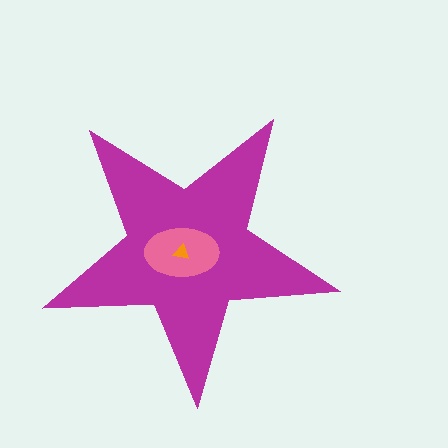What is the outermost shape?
The magenta star.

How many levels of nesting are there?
3.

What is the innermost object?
The orange triangle.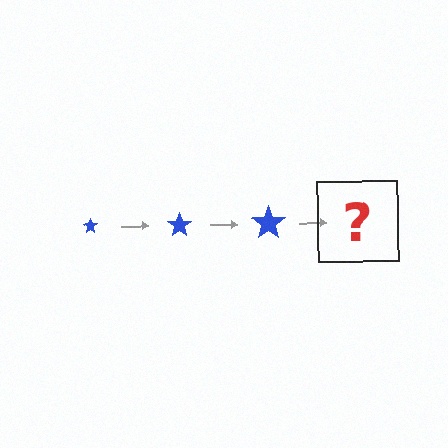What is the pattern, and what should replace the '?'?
The pattern is that the star gets progressively larger each step. The '?' should be a blue star, larger than the previous one.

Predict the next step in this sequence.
The next step is a blue star, larger than the previous one.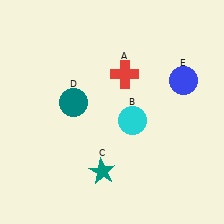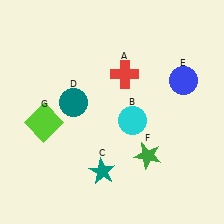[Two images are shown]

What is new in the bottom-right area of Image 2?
A green star (F) was added in the bottom-right area of Image 2.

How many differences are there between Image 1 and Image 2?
There are 2 differences between the two images.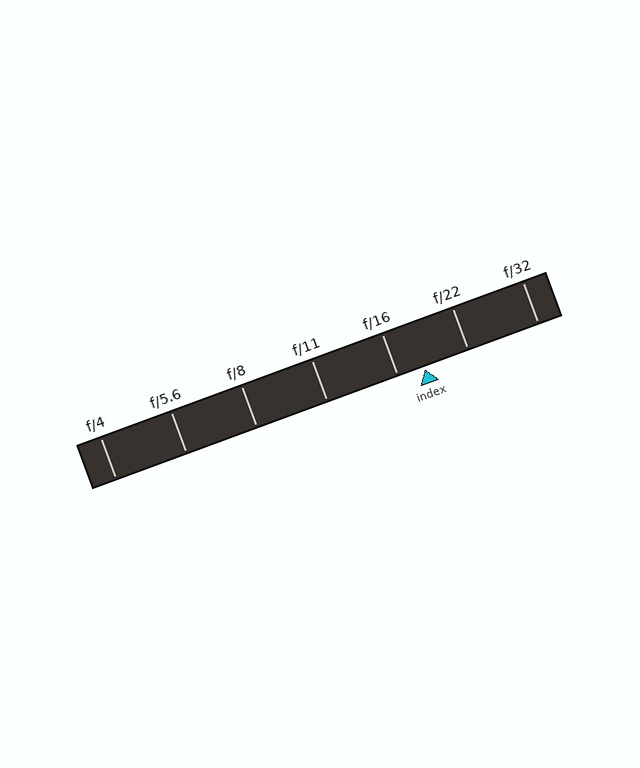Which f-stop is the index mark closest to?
The index mark is closest to f/16.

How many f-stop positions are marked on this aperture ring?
There are 7 f-stop positions marked.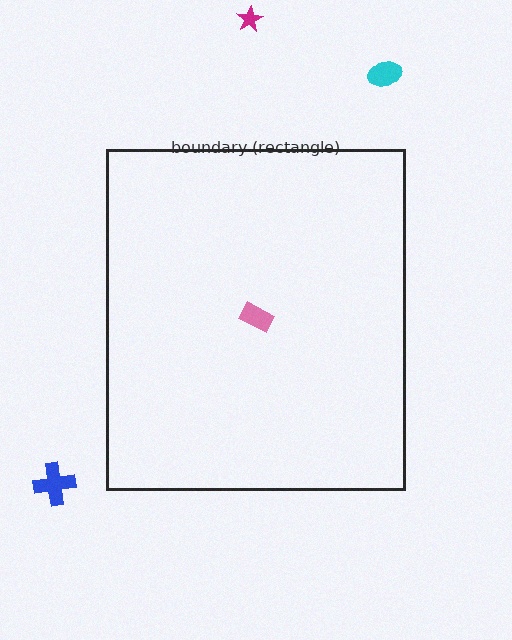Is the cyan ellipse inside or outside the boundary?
Outside.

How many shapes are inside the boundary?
1 inside, 3 outside.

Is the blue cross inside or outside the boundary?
Outside.